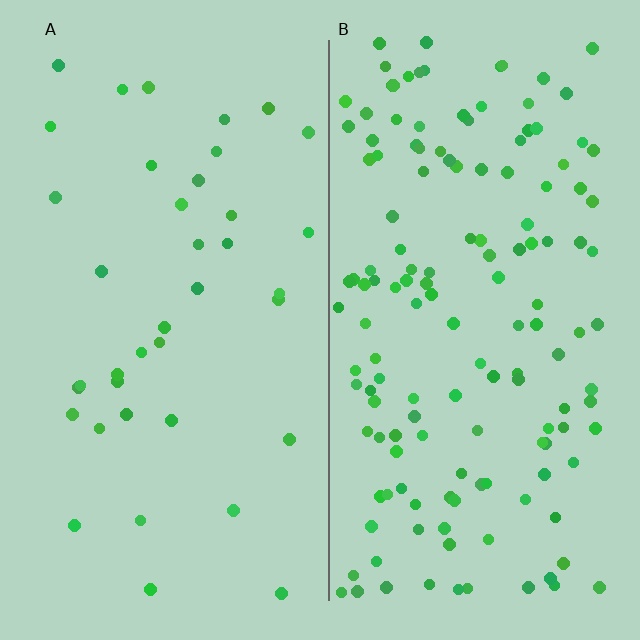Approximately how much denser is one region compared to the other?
Approximately 3.8× — region B over region A.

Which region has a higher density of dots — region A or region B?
B (the right).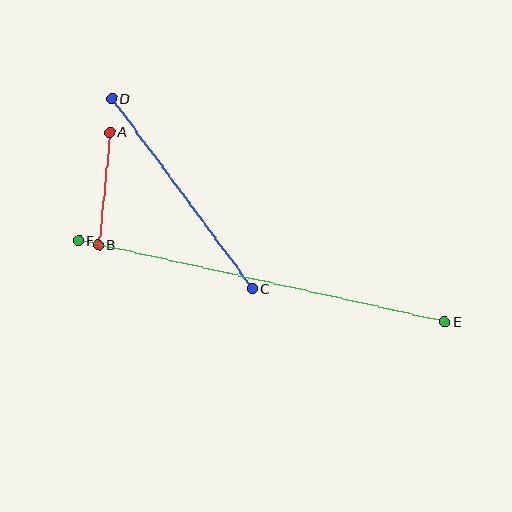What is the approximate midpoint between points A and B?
The midpoint is at approximately (104, 188) pixels.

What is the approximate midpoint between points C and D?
The midpoint is at approximately (182, 194) pixels.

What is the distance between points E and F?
The distance is approximately 375 pixels.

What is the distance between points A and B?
The distance is approximately 114 pixels.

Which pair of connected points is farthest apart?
Points E and F are farthest apart.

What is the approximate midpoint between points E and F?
The midpoint is at approximately (262, 281) pixels.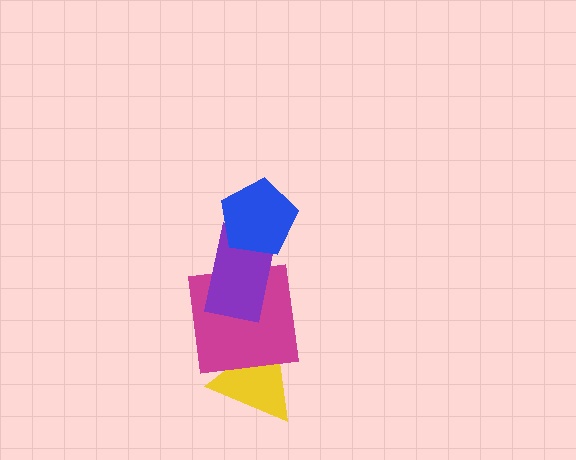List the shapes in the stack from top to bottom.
From top to bottom: the blue pentagon, the purple rectangle, the magenta square, the yellow triangle.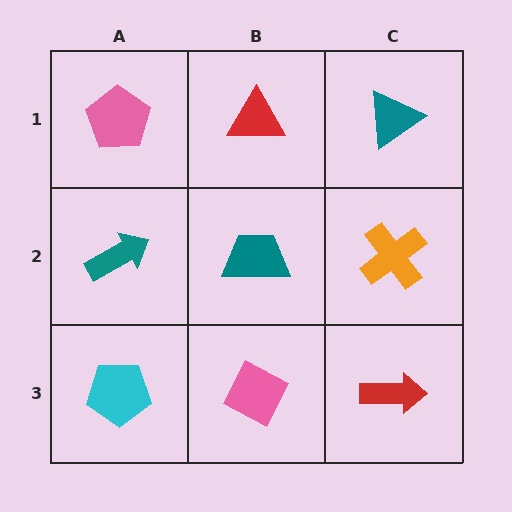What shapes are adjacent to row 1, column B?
A teal trapezoid (row 2, column B), a pink pentagon (row 1, column A), a teal triangle (row 1, column C).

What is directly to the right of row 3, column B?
A red arrow.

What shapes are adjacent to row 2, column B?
A red triangle (row 1, column B), a pink diamond (row 3, column B), a teal arrow (row 2, column A), an orange cross (row 2, column C).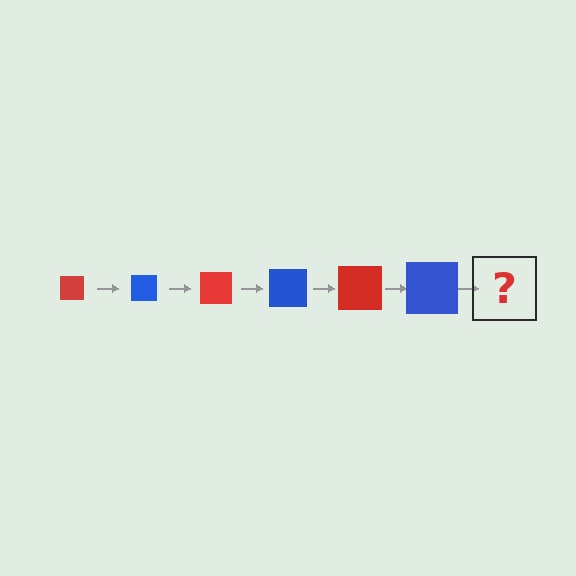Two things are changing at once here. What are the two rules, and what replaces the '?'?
The two rules are that the square grows larger each step and the color cycles through red and blue. The '?' should be a red square, larger than the previous one.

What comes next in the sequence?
The next element should be a red square, larger than the previous one.